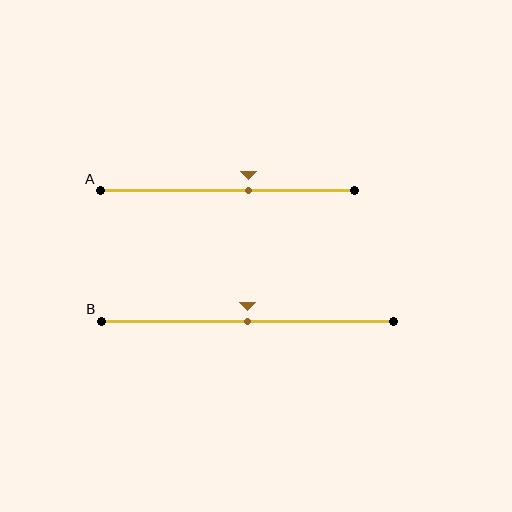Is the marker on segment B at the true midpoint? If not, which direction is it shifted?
Yes, the marker on segment B is at the true midpoint.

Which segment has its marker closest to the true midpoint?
Segment B has its marker closest to the true midpoint.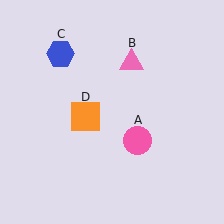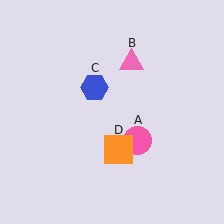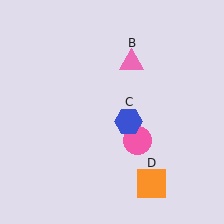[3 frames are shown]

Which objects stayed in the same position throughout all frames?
Pink circle (object A) and pink triangle (object B) remained stationary.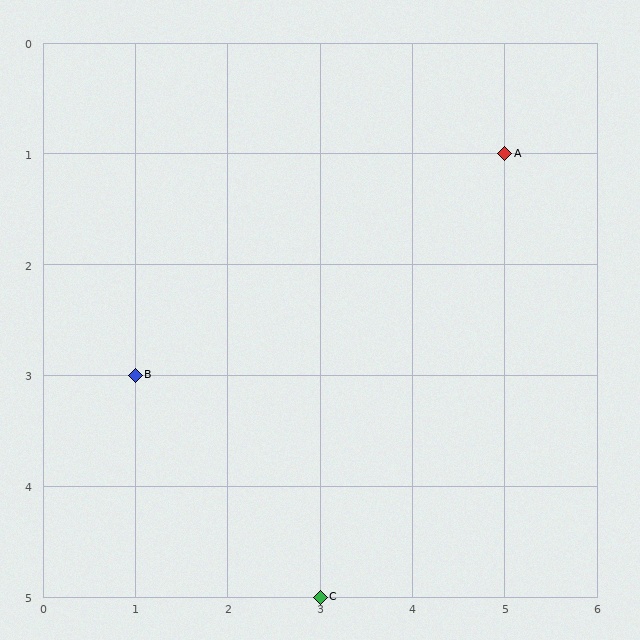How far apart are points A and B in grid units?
Points A and B are 4 columns and 2 rows apart (about 4.5 grid units diagonally).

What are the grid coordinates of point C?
Point C is at grid coordinates (3, 5).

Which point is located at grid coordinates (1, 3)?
Point B is at (1, 3).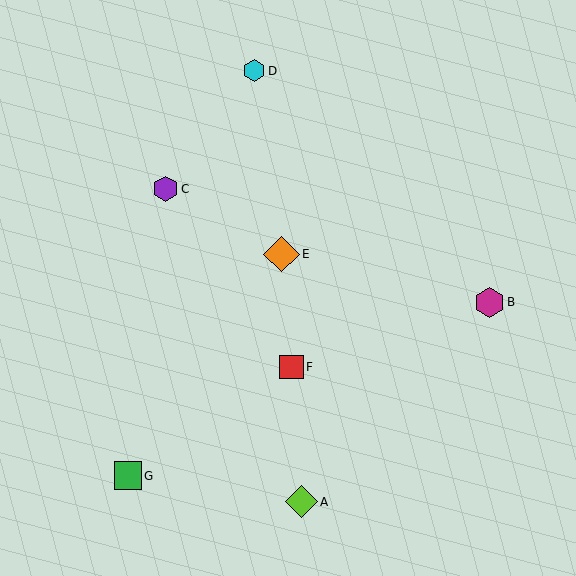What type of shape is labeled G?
Shape G is a green square.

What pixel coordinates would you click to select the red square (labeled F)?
Click at (291, 367) to select the red square F.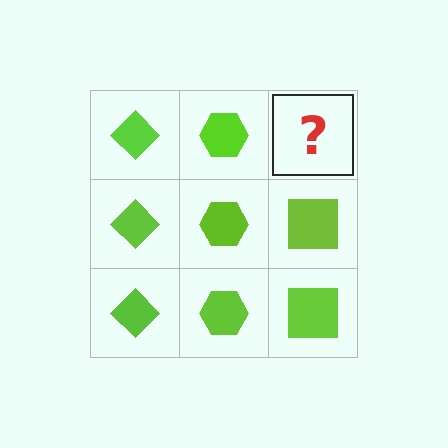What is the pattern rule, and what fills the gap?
The rule is that each column has a consistent shape. The gap should be filled with a lime square.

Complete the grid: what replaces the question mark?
The question mark should be replaced with a lime square.